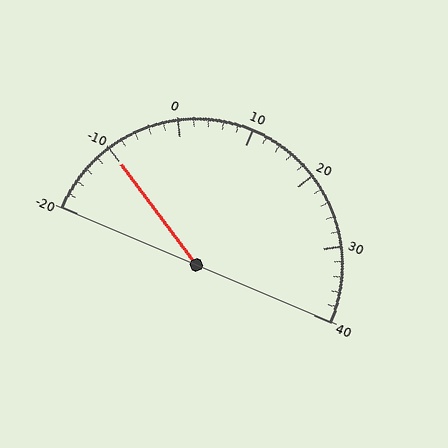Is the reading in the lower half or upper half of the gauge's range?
The reading is in the lower half of the range (-20 to 40).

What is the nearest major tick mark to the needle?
The nearest major tick mark is -10.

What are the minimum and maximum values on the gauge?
The gauge ranges from -20 to 40.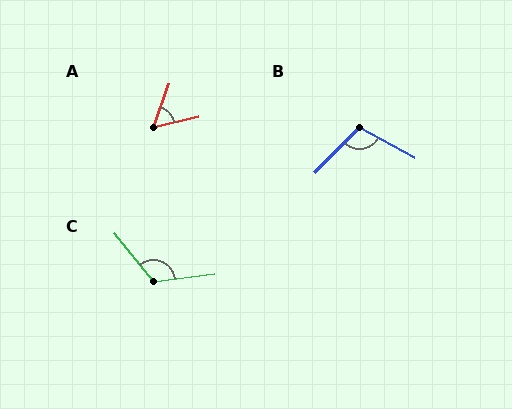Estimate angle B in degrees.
Approximately 106 degrees.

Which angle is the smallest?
A, at approximately 58 degrees.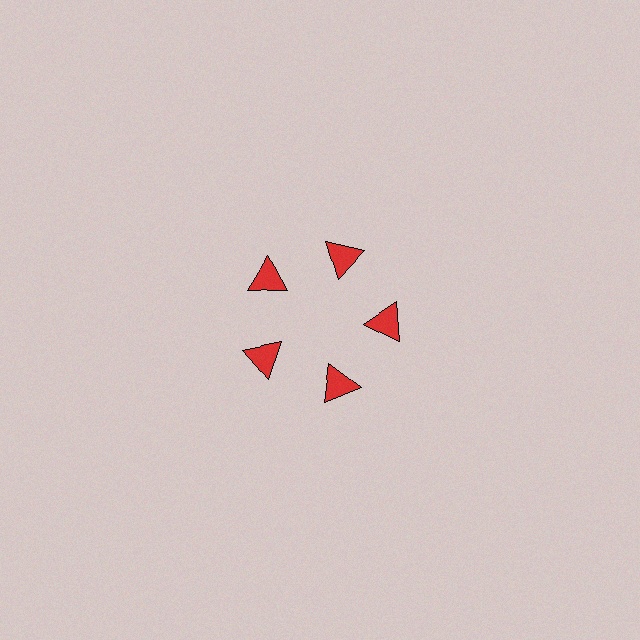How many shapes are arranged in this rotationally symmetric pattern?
There are 5 shapes, arranged in 5 groups of 1.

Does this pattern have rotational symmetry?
Yes, this pattern has 5-fold rotational symmetry. It looks the same after rotating 72 degrees around the center.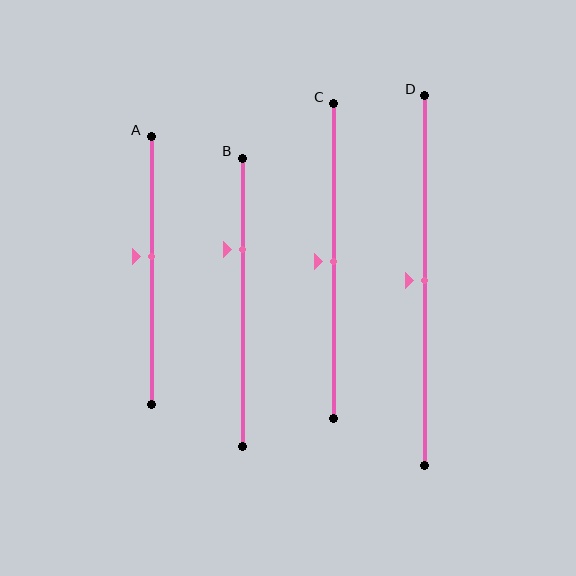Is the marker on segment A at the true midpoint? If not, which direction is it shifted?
No, the marker on segment A is shifted upward by about 5% of the segment length.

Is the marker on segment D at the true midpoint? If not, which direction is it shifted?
Yes, the marker on segment D is at the true midpoint.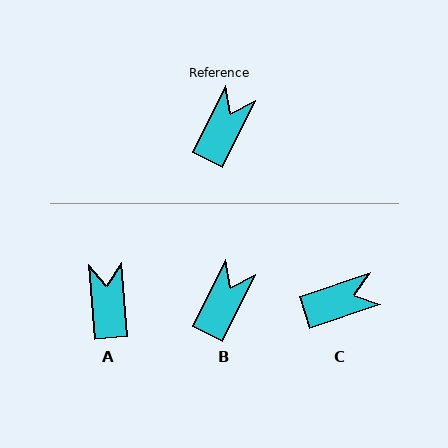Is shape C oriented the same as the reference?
No, it is off by about 46 degrees.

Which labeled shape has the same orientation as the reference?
B.